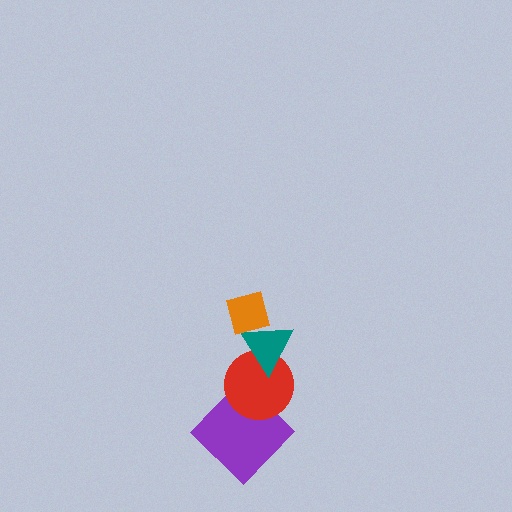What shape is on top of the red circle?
The teal triangle is on top of the red circle.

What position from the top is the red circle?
The red circle is 3rd from the top.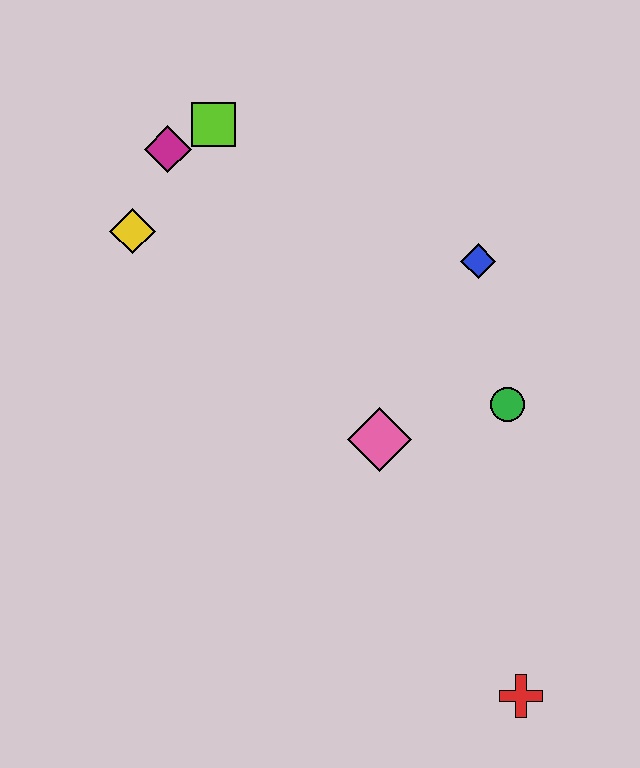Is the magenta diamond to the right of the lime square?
No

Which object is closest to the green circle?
The pink diamond is closest to the green circle.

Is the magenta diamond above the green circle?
Yes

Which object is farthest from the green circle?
The magenta diamond is farthest from the green circle.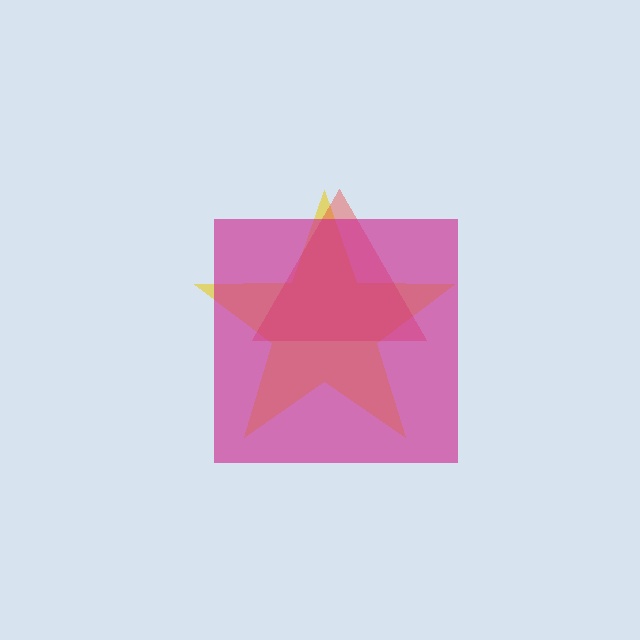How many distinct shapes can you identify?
There are 3 distinct shapes: a yellow star, a red triangle, a magenta square.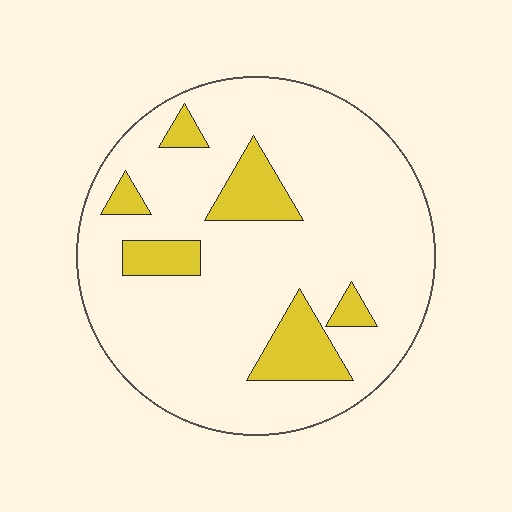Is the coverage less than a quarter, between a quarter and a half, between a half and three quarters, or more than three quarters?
Less than a quarter.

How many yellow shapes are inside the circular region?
6.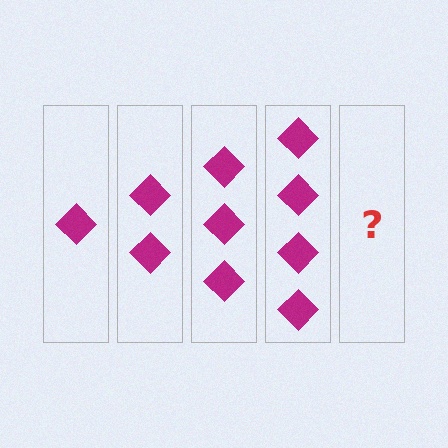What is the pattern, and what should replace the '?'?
The pattern is that each step adds one more diamond. The '?' should be 5 diamonds.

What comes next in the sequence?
The next element should be 5 diamonds.